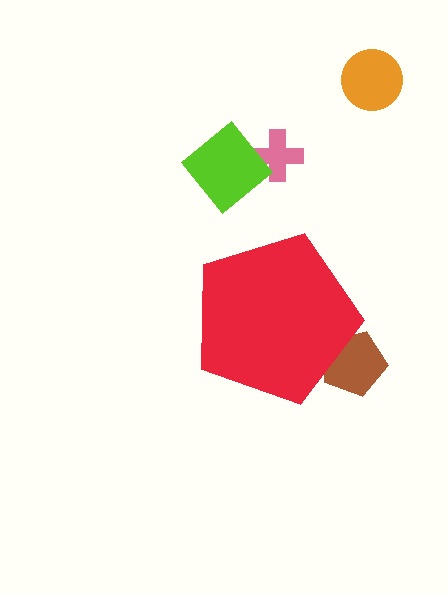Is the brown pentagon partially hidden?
Yes, the brown pentagon is partially hidden behind the red pentagon.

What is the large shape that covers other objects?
A red pentagon.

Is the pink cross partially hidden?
No, the pink cross is fully visible.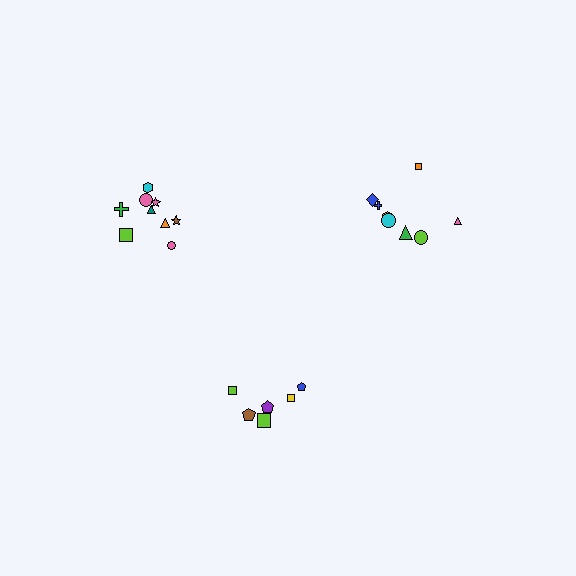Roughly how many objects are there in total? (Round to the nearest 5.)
Roughly 25 objects in total.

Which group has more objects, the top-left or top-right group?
The top-left group.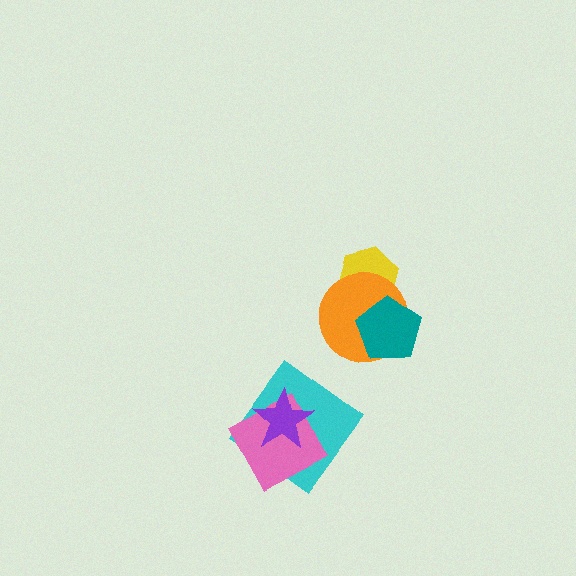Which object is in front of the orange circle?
The teal pentagon is in front of the orange circle.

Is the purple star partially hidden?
No, no other shape covers it.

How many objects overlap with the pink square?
2 objects overlap with the pink square.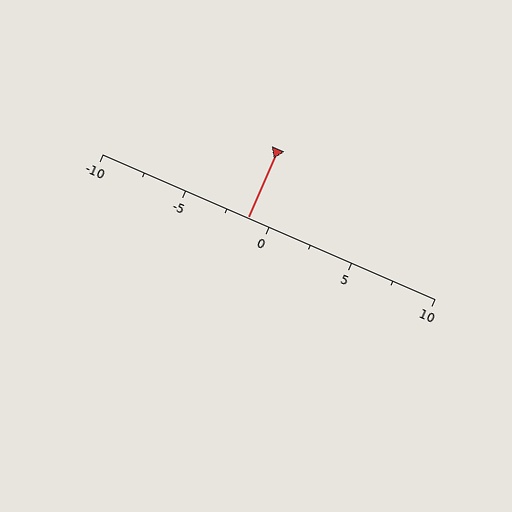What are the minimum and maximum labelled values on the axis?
The axis runs from -10 to 10.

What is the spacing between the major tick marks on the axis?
The major ticks are spaced 5 apart.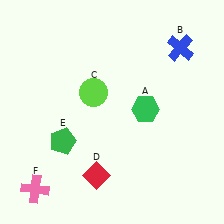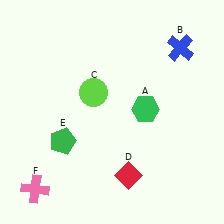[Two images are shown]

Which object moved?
The red diamond (D) moved right.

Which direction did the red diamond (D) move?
The red diamond (D) moved right.